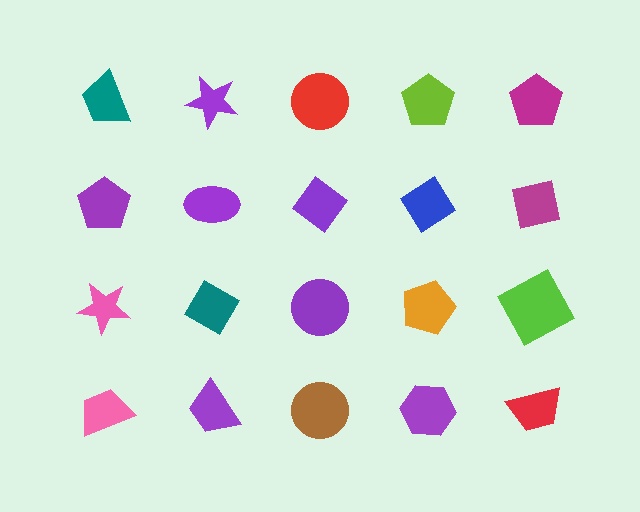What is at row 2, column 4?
A blue diamond.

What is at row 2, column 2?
A purple ellipse.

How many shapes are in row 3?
5 shapes.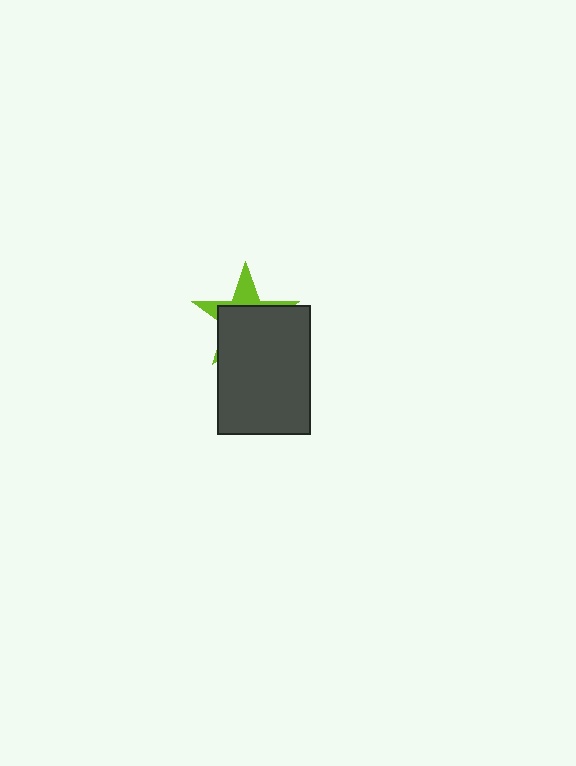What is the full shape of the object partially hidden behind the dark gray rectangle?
The partially hidden object is a lime star.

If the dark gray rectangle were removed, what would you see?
You would see the complete lime star.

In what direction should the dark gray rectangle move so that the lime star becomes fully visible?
The dark gray rectangle should move down. That is the shortest direction to clear the overlap and leave the lime star fully visible.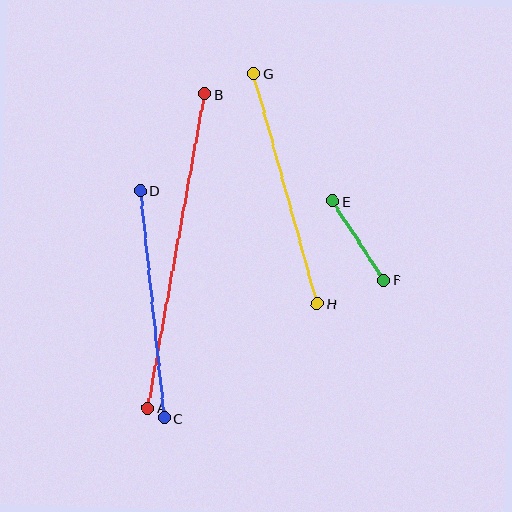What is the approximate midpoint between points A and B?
The midpoint is at approximately (176, 251) pixels.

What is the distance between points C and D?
The distance is approximately 228 pixels.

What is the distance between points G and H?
The distance is approximately 239 pixels.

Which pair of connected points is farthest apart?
Points A and B are farthest apart.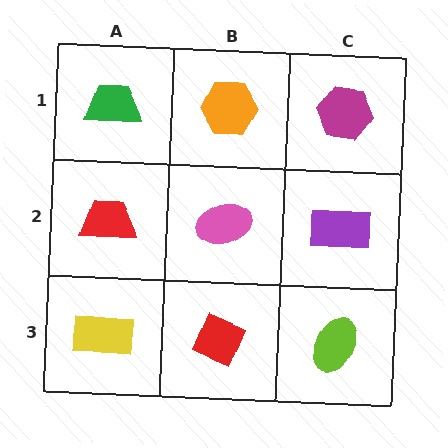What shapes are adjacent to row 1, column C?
A purple rectangle (row 2, column C), an orange hexagon (row 1, column B).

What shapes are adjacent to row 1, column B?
A pink ellipse (row 2, column B), a green trapezoid (row 1, column A), a magenta hexagon (row 1, column C).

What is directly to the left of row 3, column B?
A yellow rectangle.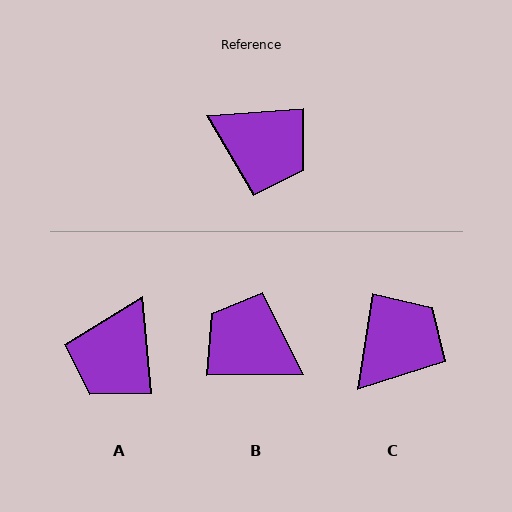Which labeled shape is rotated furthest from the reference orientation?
B, about 176 degrees away.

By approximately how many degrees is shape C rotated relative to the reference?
Approximately 77 degrees counter-clockwise.